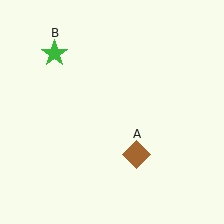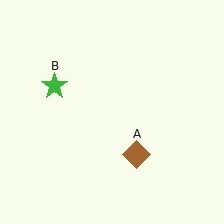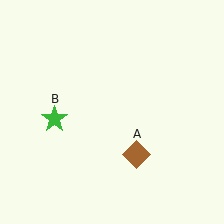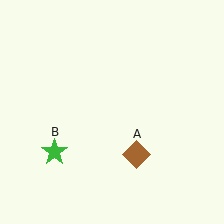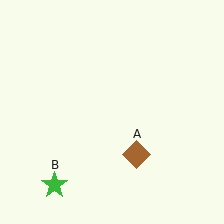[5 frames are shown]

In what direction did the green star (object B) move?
The green star (object B) moved down.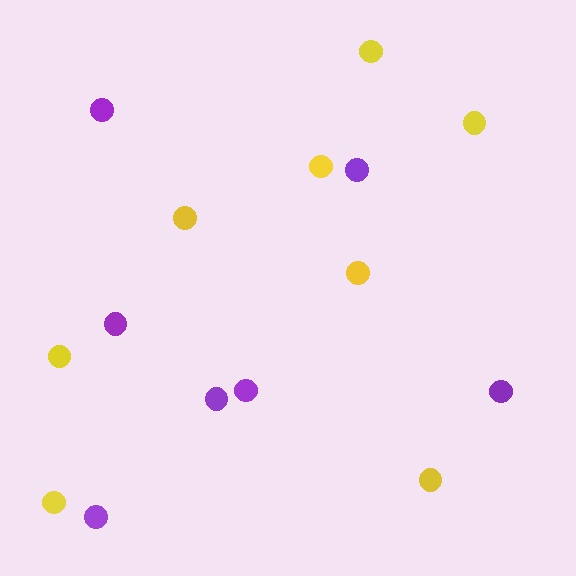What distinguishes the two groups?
There are 2 groups: one group of purple circles (7) and one group of yellow circles (8).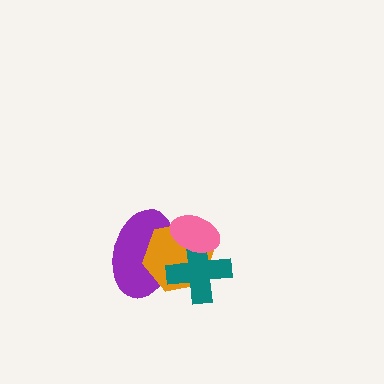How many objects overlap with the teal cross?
3 objects overlap with the teal cross.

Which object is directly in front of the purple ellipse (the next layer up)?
The orange hexagon is directly in front of the purple ellipse.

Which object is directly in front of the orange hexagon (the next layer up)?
The teal cross is directly in front of the orange hexagon.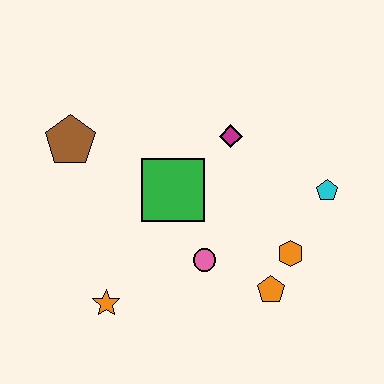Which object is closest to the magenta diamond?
The green square is closest to the magenta diamond.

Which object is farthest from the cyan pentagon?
The brown pentagon is farthest from the cyan pentagon.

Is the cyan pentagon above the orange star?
Yes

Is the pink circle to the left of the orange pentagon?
Yes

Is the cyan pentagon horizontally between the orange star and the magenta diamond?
No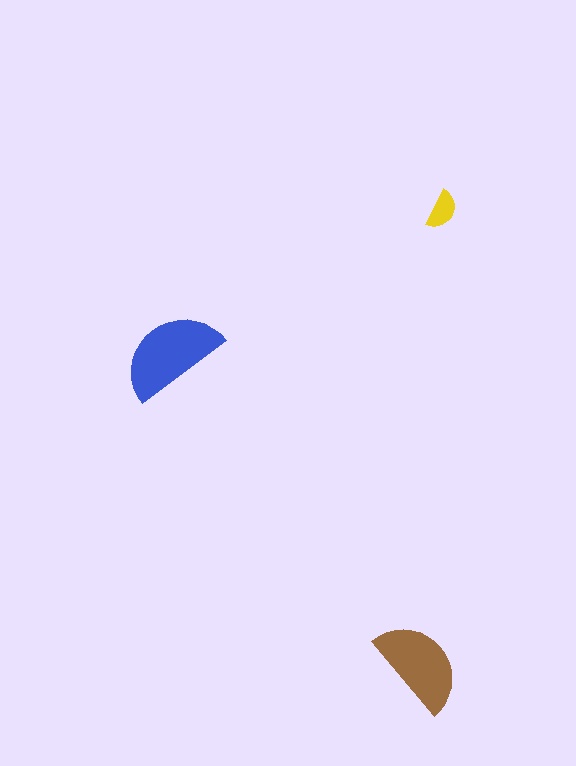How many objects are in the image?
There are 3 objects in the image.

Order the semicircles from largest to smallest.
the blue one, the brown one, the yellow one.